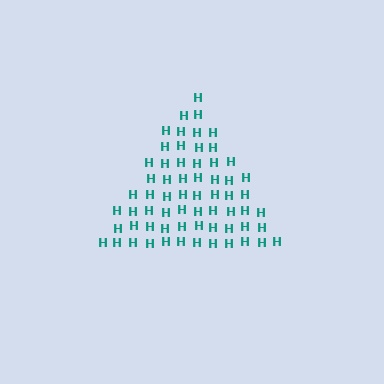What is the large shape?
The large shape is a triangle.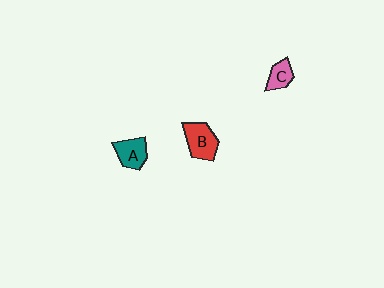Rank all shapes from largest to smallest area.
From largest to smallest: B (red), A (teal), C (pink).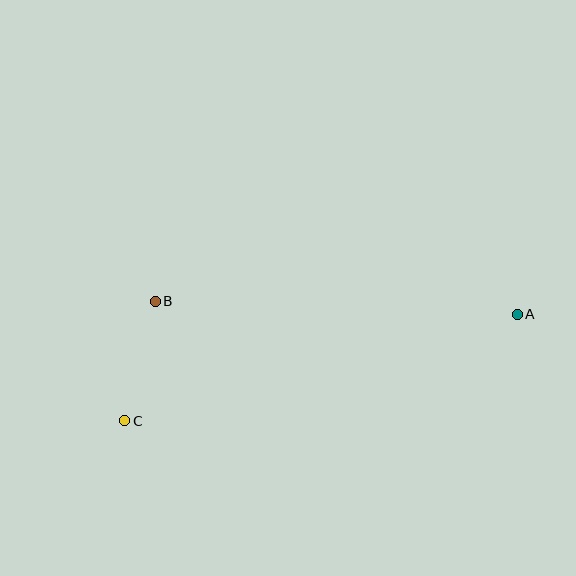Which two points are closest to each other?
Points B and C are closest to each other.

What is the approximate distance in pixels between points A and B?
The distance between A and B is approximately 362 pixels.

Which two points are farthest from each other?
Points A and C are farthest from each other.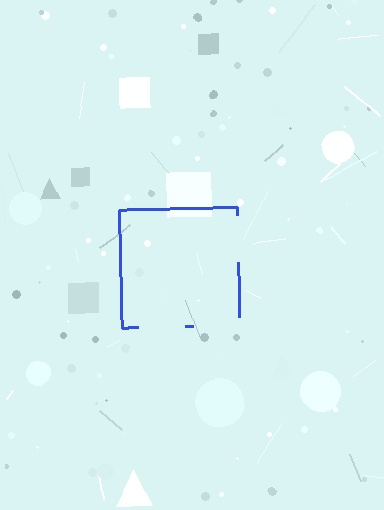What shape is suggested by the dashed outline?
The dashed outline suggests a square.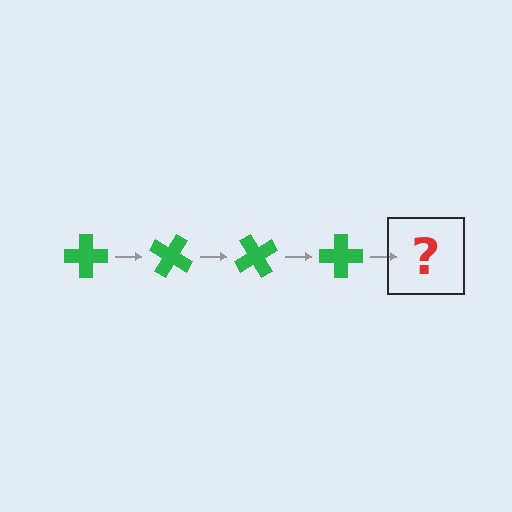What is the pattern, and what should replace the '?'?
The pattern is that the cross rotates 30 degrees each step. The '?' should be a green cross rotated 120 degrees.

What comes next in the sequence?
The next element should be a green cross rotated 120 degrees.